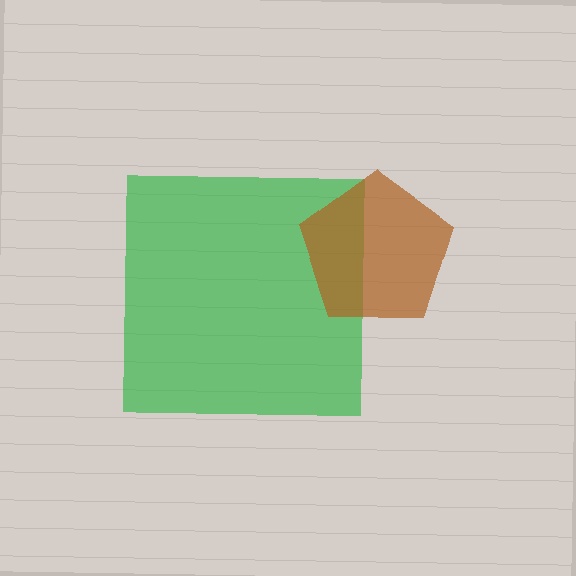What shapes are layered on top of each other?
The layered shapes are: a green square, a brown pentagon.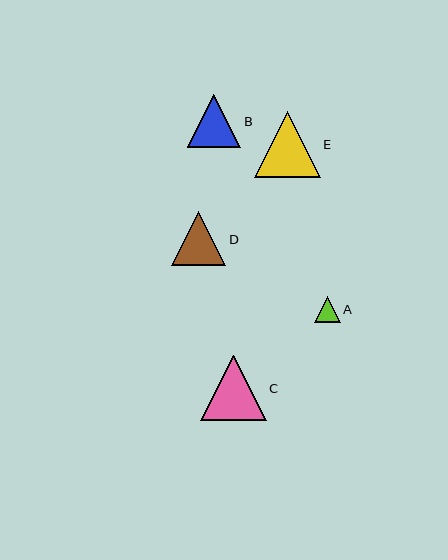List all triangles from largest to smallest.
From largest to smallest: E, C, D, B, A.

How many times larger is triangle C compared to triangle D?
Triangle C is approximately 1.2 times the size of triangle D.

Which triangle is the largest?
Triangle E is the largest with a size of approximately 66 pixels.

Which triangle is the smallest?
Triangle A is the smallest with a size of approximately 26 pixels.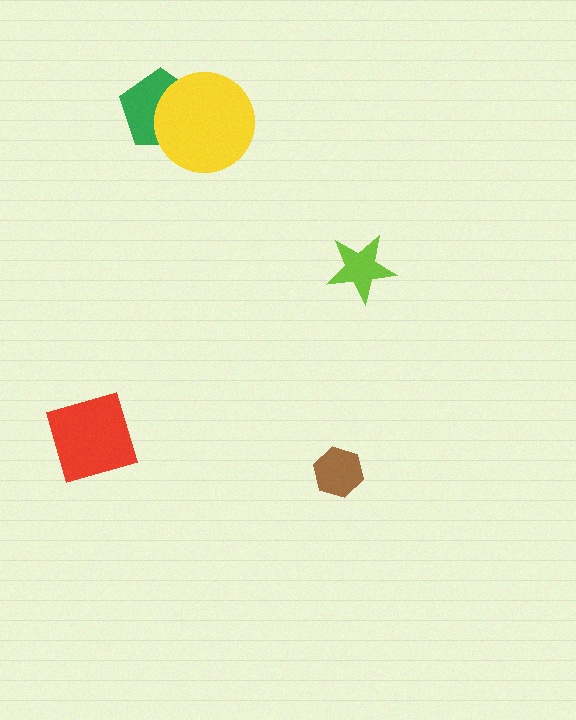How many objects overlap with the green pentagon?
1 object overlaps with the green pentagon.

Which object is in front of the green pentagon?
The yellow circle is in front of the green pentagon.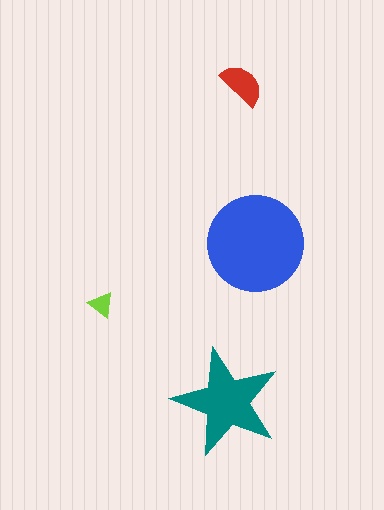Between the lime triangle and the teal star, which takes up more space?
The teal star.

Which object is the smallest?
The lime triangle.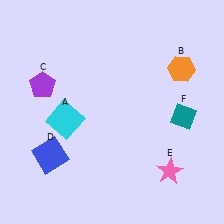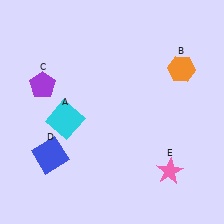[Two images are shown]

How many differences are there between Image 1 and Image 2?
There is 1 difference between the two images.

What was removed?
The teal diamond (F) was removed in Image 2.